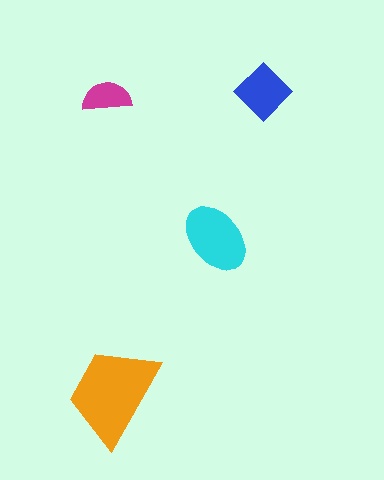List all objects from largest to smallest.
The orange trapezoid, the cyan ellipse, the blue diamond, the magenta semicircle.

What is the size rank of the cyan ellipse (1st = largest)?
2nd.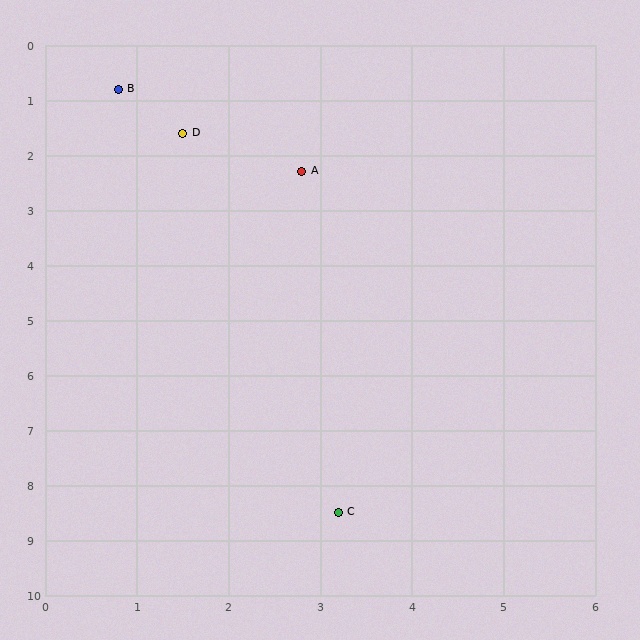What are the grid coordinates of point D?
Point D is at approximately (1.5, 1.6).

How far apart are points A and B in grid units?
Points A and B are about 2.5 grid units apart.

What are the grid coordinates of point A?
Point A is at approximately (2.8, 2.3).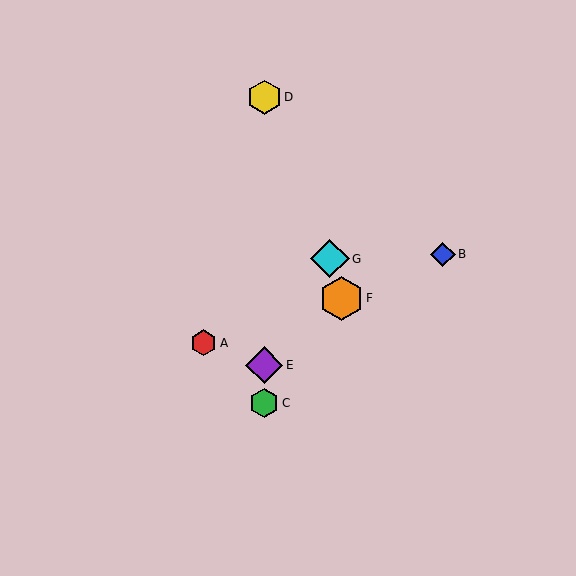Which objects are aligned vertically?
Objects C, D, E are aligned vertically.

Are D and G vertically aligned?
No, D is at x≈264 and G is at x≈330.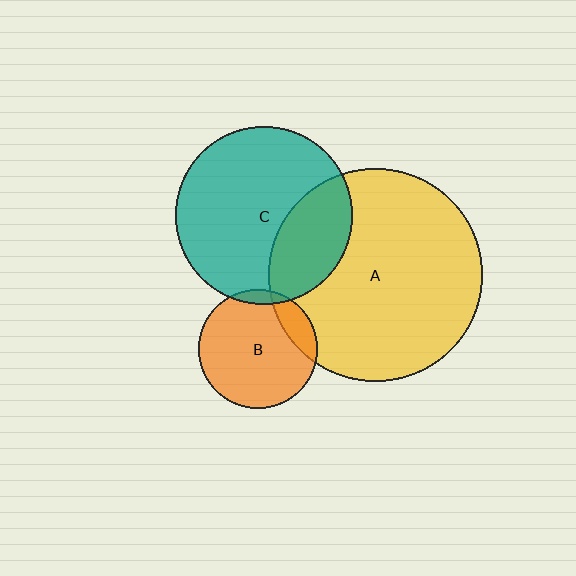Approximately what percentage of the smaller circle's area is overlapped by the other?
Approximately 15%.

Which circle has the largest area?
Circle A (yellow).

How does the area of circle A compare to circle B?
Approximately 3.2 times.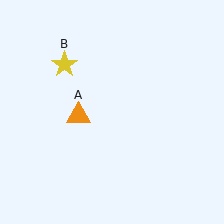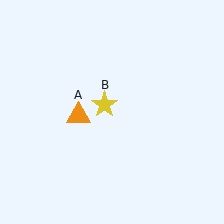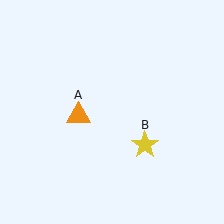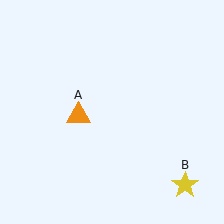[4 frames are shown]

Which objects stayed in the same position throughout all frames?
Orange triangle (object A) remained stationary.